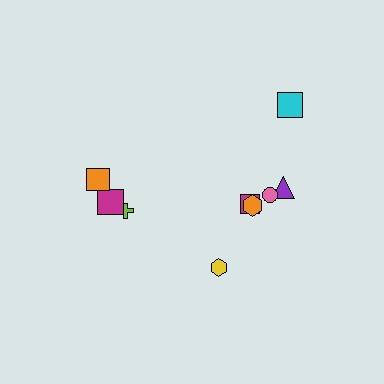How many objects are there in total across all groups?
There are 9 objects.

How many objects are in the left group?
There are 3 objects.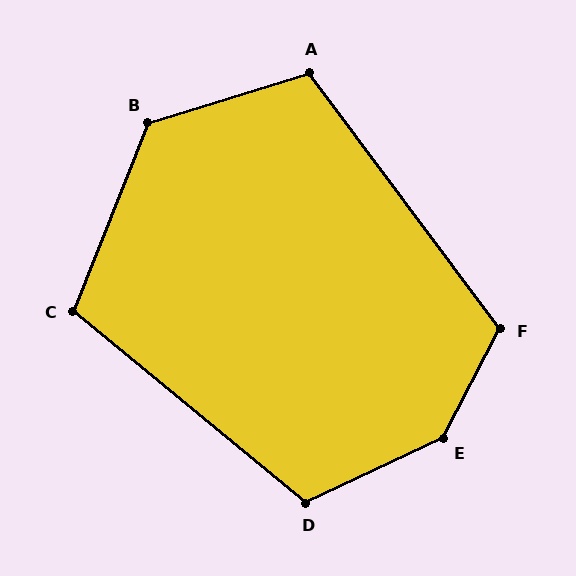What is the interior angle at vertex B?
Approximately 129 degrees (obtuse).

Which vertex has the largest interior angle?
E, at approximately 143 degrees.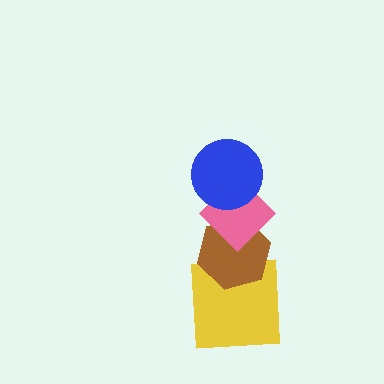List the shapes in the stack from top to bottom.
From top to bottom: the blue circle, the pink diamond, the brown hexagon, the yellow square.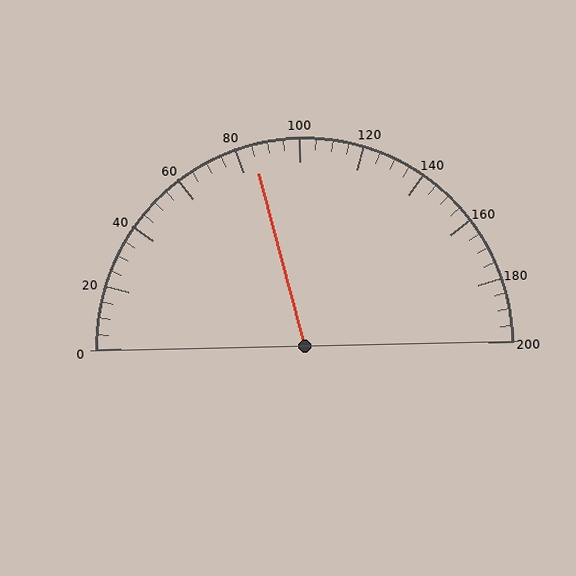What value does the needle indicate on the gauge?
The needle indicates approximately 85.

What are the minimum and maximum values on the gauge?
The gauge ranges from 0 to 200.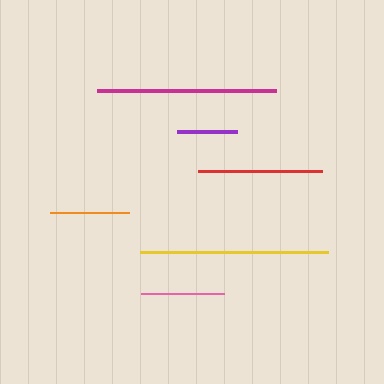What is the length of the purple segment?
The purple segment is approximately 60 pixels long.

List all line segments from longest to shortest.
From longest to shortest: yellow, magenta, red, pink, orange, purple.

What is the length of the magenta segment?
The magenta segment is approximately 179 pixels long.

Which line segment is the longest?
The yellow line is the longest at approximately 188 pixels.